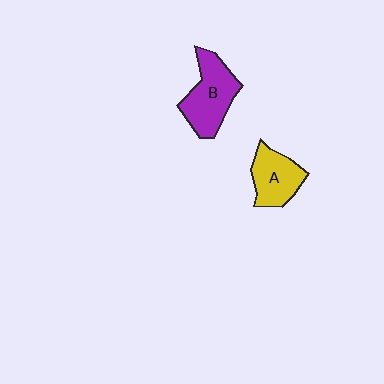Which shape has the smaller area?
Shape A (yellow).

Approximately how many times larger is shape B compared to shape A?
Approximately 1.3 times.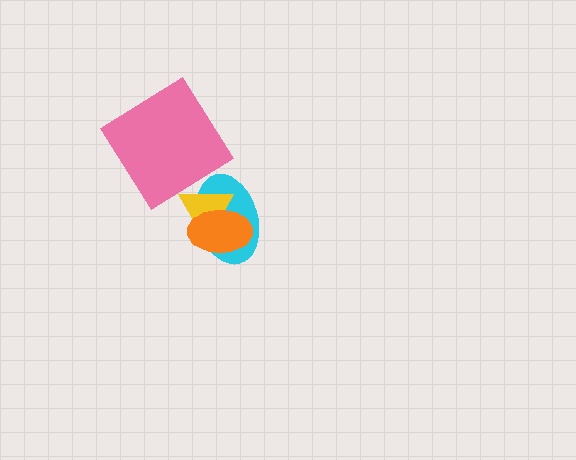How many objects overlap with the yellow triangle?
2 objects overlap with the yellow triangle.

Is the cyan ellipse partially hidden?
Yes, it is partially covered by another shape.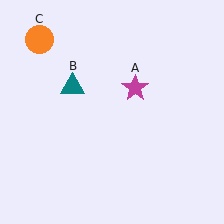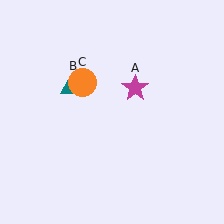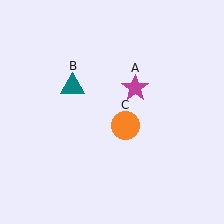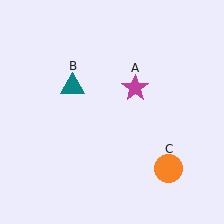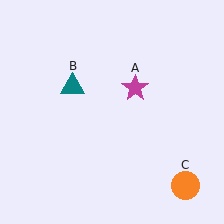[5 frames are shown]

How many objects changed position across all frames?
1 object changed position: orange circle (object C).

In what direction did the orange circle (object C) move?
The orange circle (object C) moved down and to the right.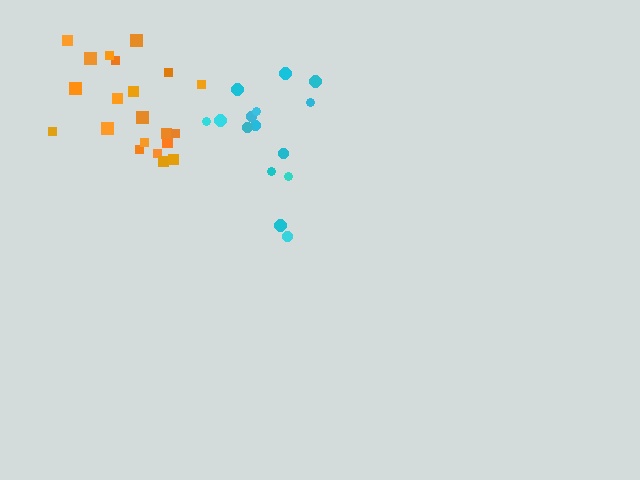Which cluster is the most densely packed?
Orange.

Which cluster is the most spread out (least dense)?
Cyan.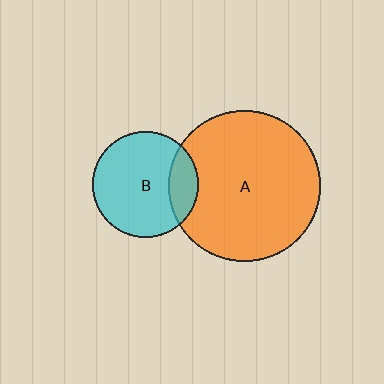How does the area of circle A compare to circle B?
Approximately 2.1 times.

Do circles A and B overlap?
Yes.